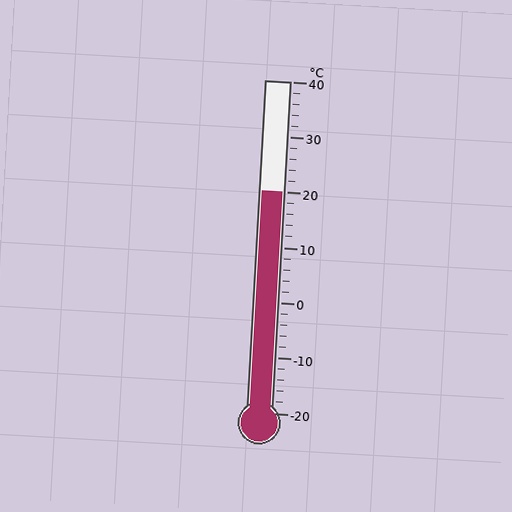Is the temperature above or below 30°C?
The temperature is below 30°C.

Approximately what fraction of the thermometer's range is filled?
The thermometer is filled to approximately 65% of its range.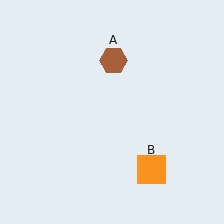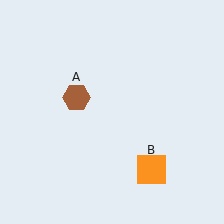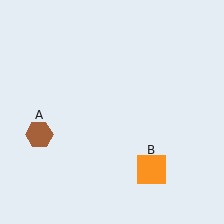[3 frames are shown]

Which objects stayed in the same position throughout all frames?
Orange square (object B) remained stationary.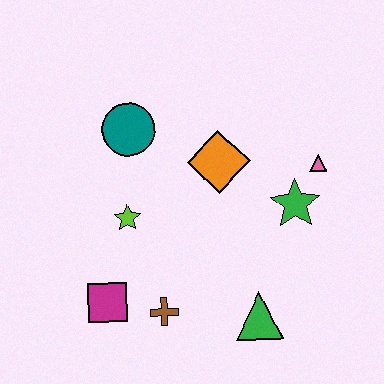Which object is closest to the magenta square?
The brown cross is closest to the magenta square.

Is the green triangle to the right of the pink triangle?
No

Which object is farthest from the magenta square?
The pink triangle is farthest from the magenta square.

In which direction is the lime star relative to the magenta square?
The lime star is above the magenta square.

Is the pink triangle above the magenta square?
Yes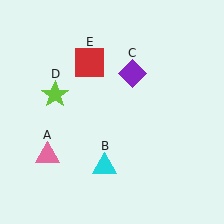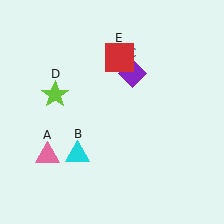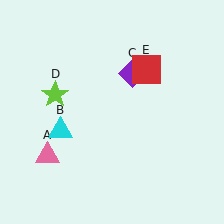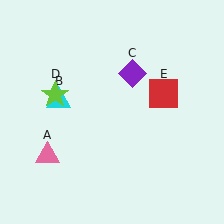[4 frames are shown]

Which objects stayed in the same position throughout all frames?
Pink triangle (object A) and purple diamond (object C) and lime star (object D) remained stationary.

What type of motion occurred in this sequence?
The cyan triangle (object B), red square (object E) rotated clockwise around the center of the scene.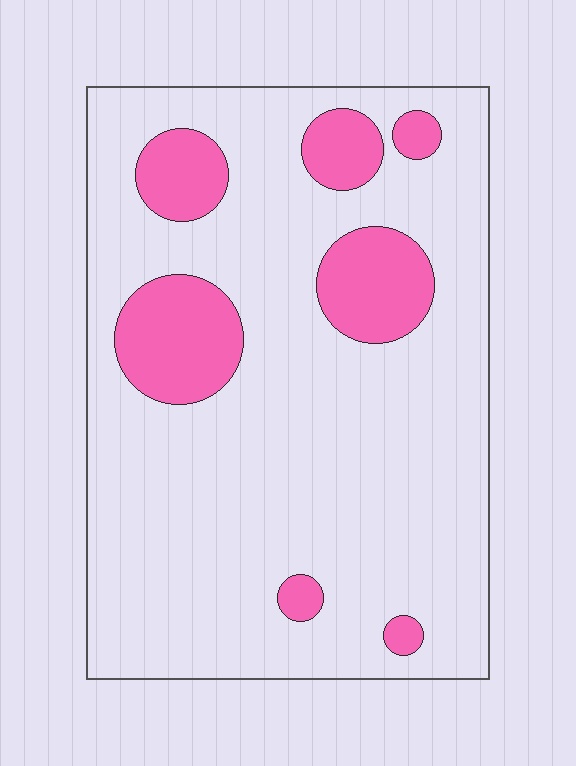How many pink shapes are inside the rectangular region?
7.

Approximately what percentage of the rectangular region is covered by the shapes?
Approximately 15%.